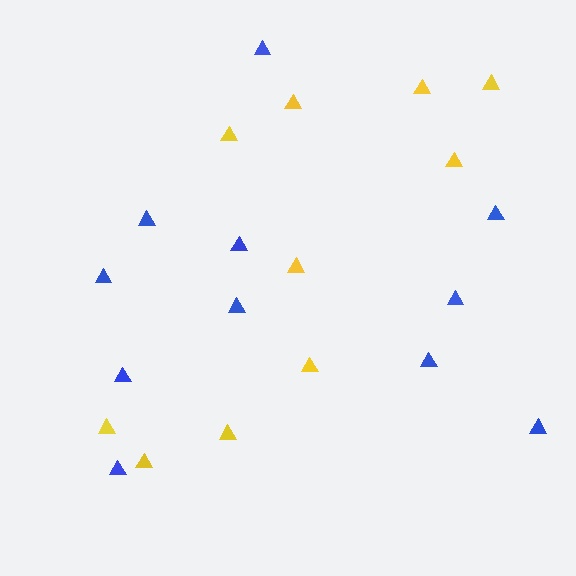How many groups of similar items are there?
There are 2 groups: one group of yellow triangles (10) and one group of blue triangles (11).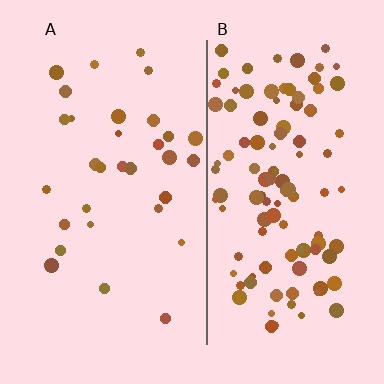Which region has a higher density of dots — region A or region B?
B (the right).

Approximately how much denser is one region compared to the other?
Approximately 3.4× — region B over region A.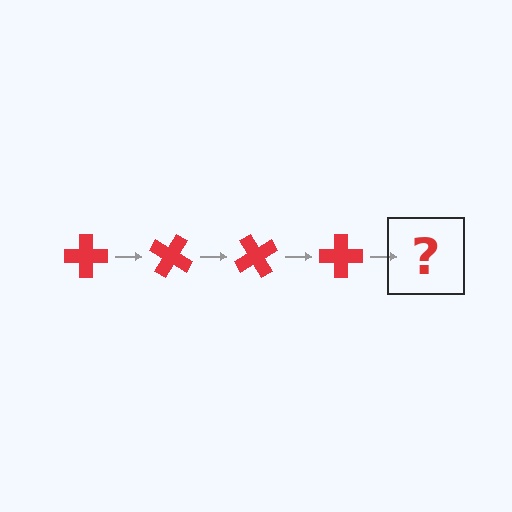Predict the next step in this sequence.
The next step is a red cross rotated 120 degrees.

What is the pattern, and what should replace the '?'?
The pattern is that the cross rotates 30 degrees each step. The '?' should be a red cross rotated 120 degrees.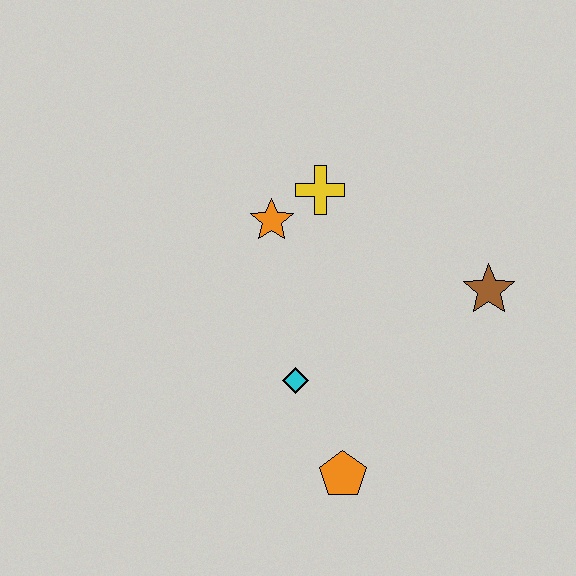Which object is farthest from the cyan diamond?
The brown star is farthest from the cyan diamond.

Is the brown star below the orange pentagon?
No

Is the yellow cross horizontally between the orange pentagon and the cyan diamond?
Yes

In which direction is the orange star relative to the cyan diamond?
The orange star is above the cyan diamond.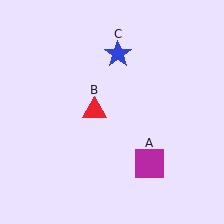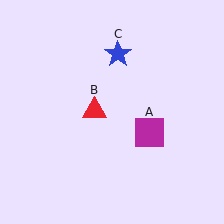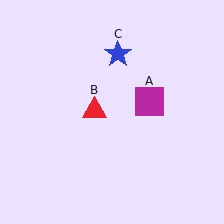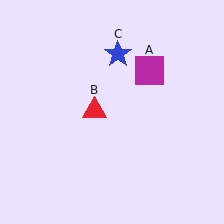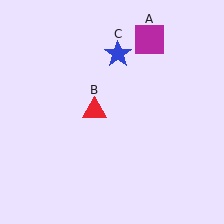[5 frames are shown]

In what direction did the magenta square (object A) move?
The magenta square (object A) moved up.